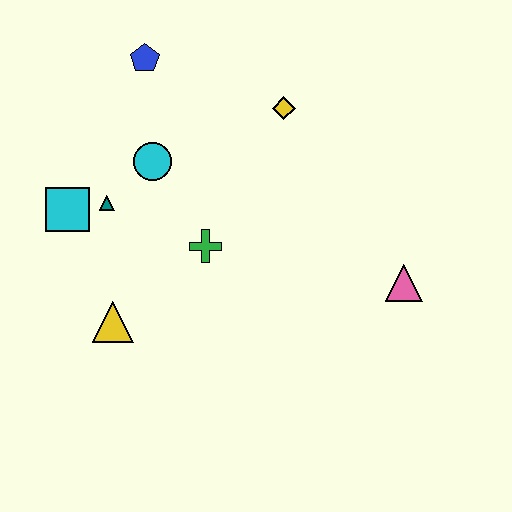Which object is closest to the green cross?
The cyan circle is closest to the green cross.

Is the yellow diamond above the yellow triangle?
Yes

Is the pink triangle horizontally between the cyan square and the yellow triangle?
No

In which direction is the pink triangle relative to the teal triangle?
The pink triangle is to the right of the teal triangle.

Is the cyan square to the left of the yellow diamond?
Yes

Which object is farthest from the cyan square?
The pink triangle is farthest from the cyan square.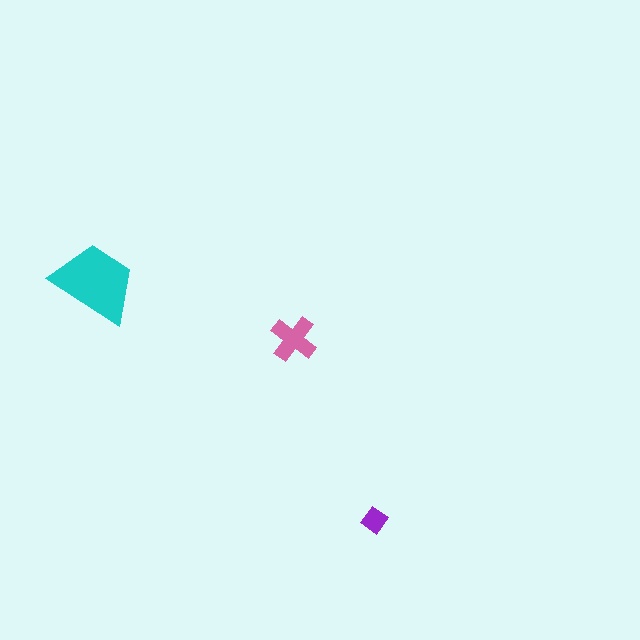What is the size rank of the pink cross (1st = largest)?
2nd.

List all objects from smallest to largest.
The purple diamond, the pink cross, the cyan trapezoid.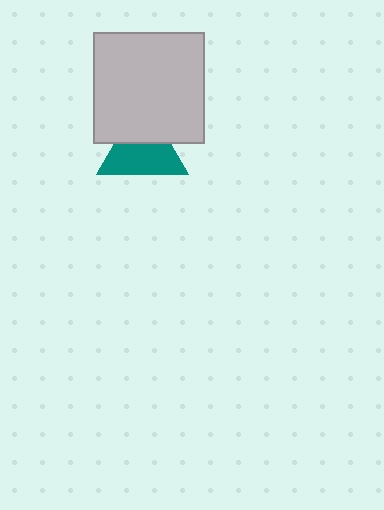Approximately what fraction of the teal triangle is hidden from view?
Roughly 36% of the teal triangle is hidden behind the light gray square.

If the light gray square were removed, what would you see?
You would see the complete teal triangle.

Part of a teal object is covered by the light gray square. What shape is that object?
It is a triangle.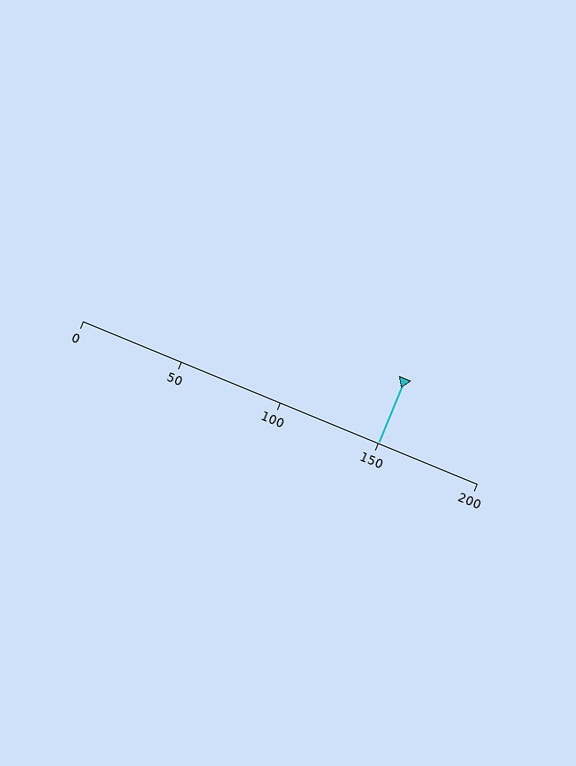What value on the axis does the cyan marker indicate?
The marker indicates approximately 150.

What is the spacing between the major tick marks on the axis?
The major ticks are spaced 50 apart.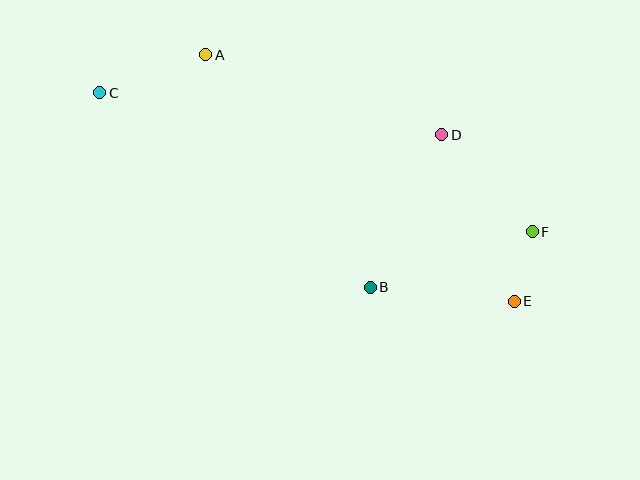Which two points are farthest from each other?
Points C and E are farthest from each other.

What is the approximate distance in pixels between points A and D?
The distance between A and D is approximately 250 pixels.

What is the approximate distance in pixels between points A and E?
The distance between A and E is approximately 395 pixels.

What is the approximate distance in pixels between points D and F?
The distance between D and F is approximately 132 pixels.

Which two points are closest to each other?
Points E and F are closest to each other.